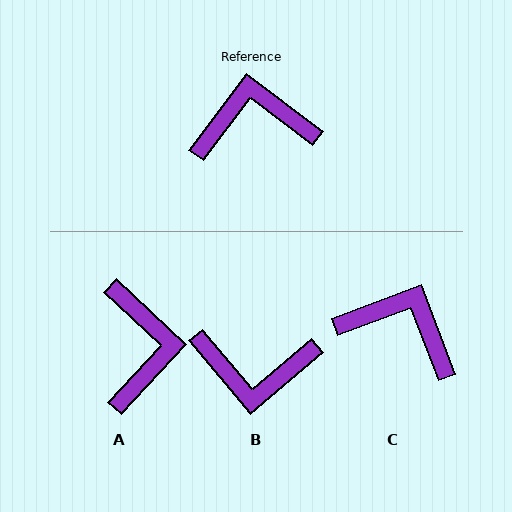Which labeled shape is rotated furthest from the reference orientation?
B, about 167 degrees away.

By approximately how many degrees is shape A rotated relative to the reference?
Approximately 96 degrees clockwise.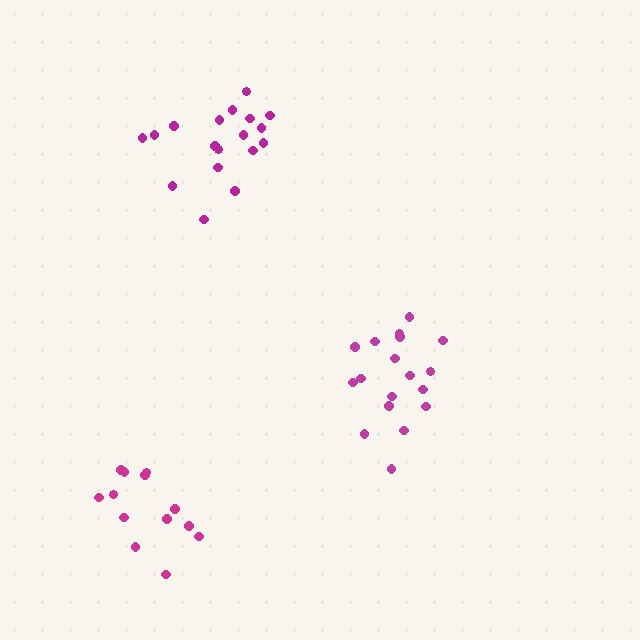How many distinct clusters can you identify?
There are 3 distinct clusters.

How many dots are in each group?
Group 1: 13 dots, Group 2: 18 dots, Group 3: 18 dots (49 total).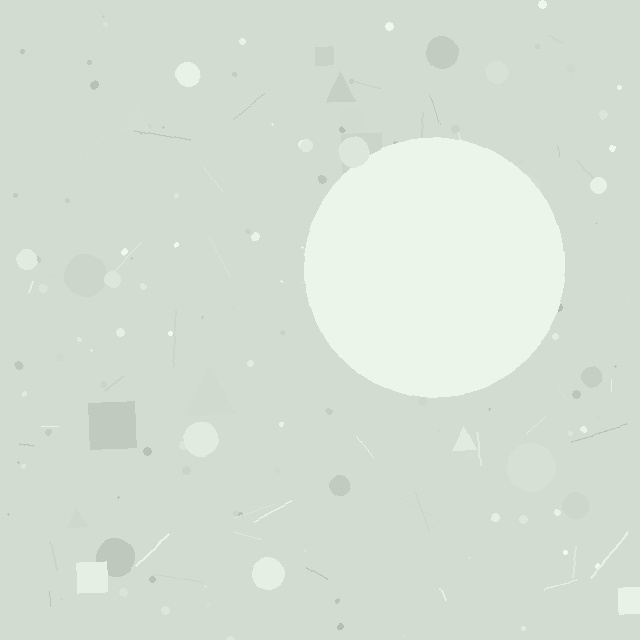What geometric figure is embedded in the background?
A circle is embedded in the background.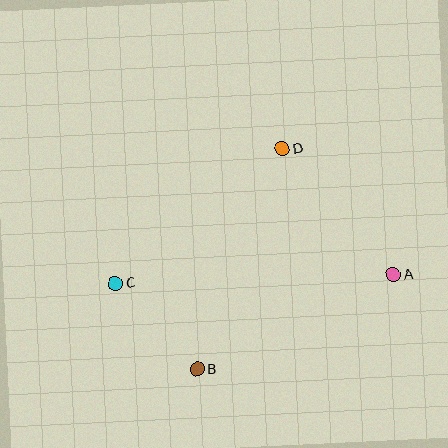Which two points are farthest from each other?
Points A and C are farthest from each other.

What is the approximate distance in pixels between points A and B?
The distance between A and B is approximately 217 pixels.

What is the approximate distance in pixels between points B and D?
The distance between B and D is approximately 236 pixels.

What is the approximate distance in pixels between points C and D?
The distance between C and D is approximately 214 pixels.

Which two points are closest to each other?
Points B and C are closest to each other.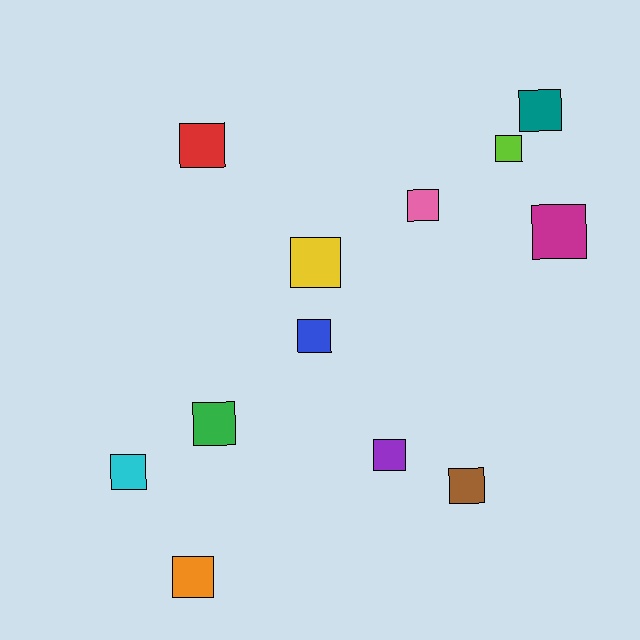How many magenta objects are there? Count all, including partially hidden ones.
There is 1 magenta object.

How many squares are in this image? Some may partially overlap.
There are 12 squares.